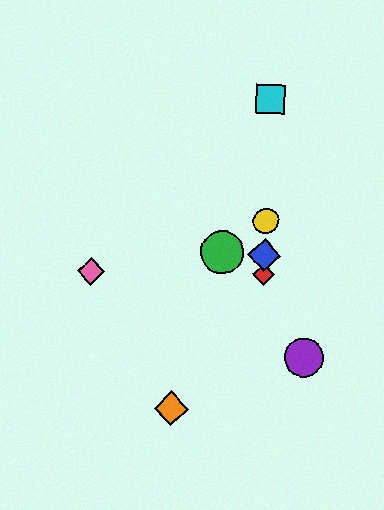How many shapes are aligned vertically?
4 shapes (the red diamond, the blue diamond, the yellow circle, the cyan square) are aligned vertically.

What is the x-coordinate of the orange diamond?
The orange diamond is at x≈171.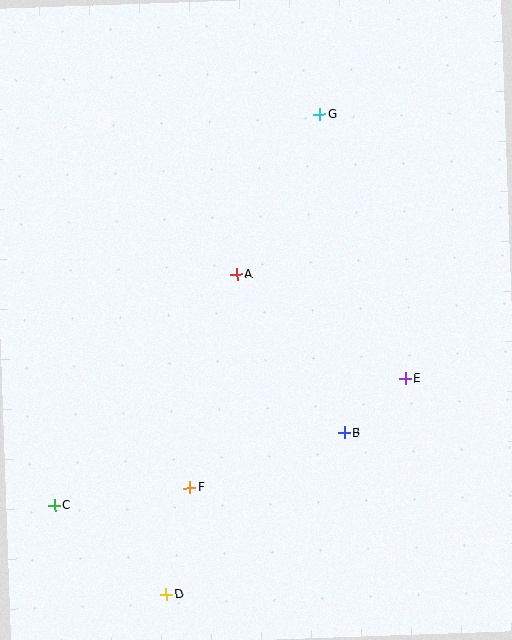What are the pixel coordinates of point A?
Point A is at (237, 274).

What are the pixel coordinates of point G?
Point G is at (320, 114).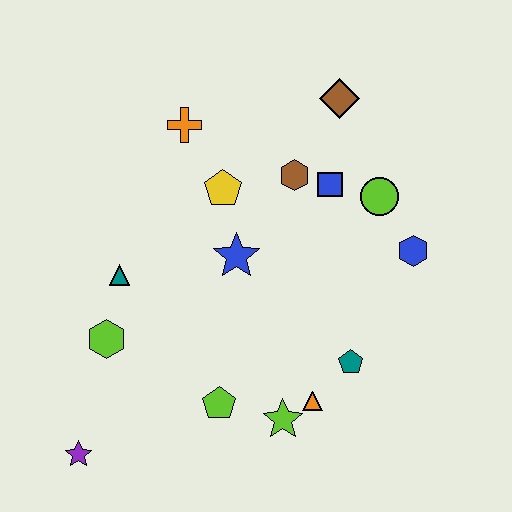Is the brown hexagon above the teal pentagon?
Yes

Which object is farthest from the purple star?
The brown diamond is farthest from the purple star.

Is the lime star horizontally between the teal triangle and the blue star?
No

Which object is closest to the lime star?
The orange triangle is closest to the lime star.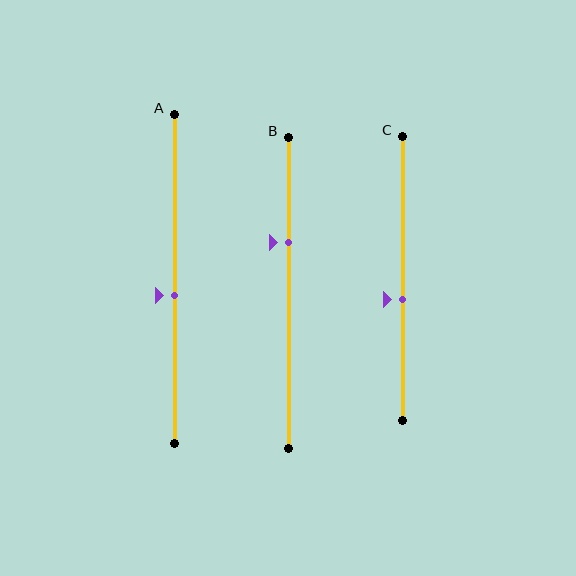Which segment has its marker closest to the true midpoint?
Segment A has its marker closest to the true midpoint.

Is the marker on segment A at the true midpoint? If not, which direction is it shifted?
No, the marker on segment A is shifted downward by about 5% of the segment length.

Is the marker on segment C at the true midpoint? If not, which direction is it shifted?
No, the marker on segment C is shifted downward by about 7% of the segment length.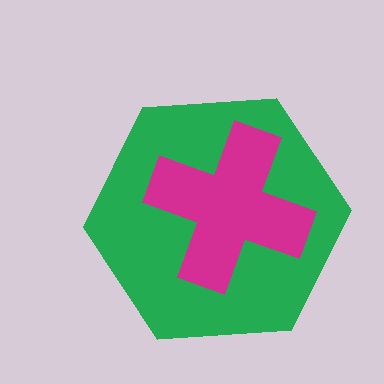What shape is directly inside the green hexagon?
The magenta cross.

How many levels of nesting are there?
2.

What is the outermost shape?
The green hexagon.